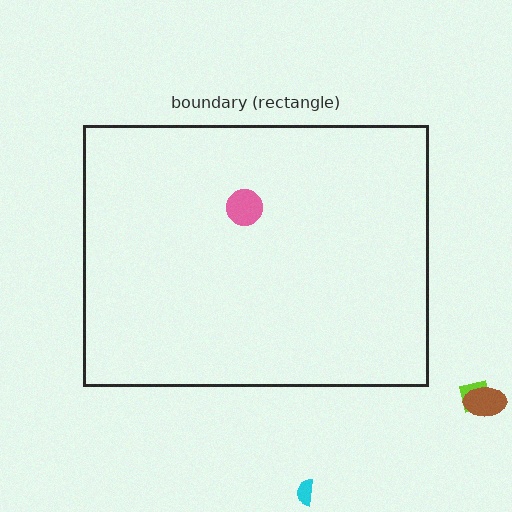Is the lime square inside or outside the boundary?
Outside.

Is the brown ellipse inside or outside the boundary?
Outside.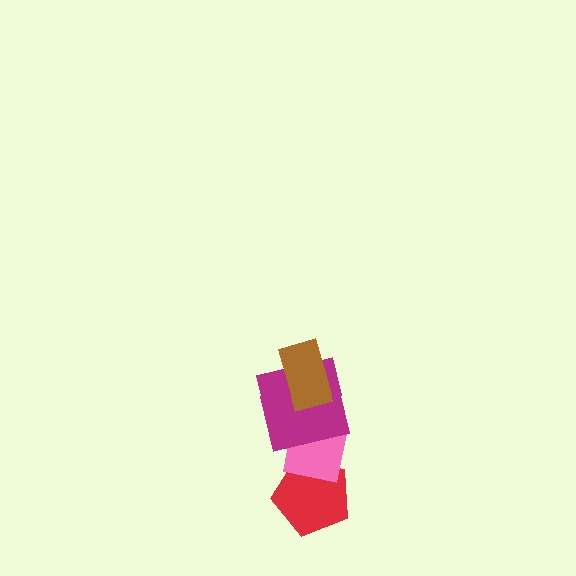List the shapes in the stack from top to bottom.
From top to bottom: the brown rectangle, the magenta square, the pink square, the red pentagon.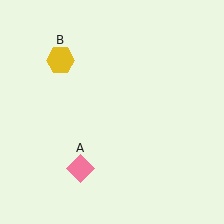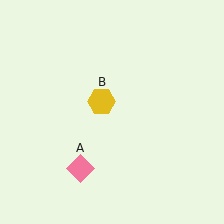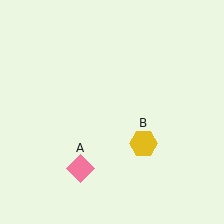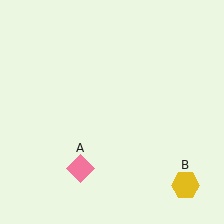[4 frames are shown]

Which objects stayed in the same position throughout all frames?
Pink diamond (object A) remained stationary.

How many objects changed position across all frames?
1 object changed position: yellow hexagon (object B).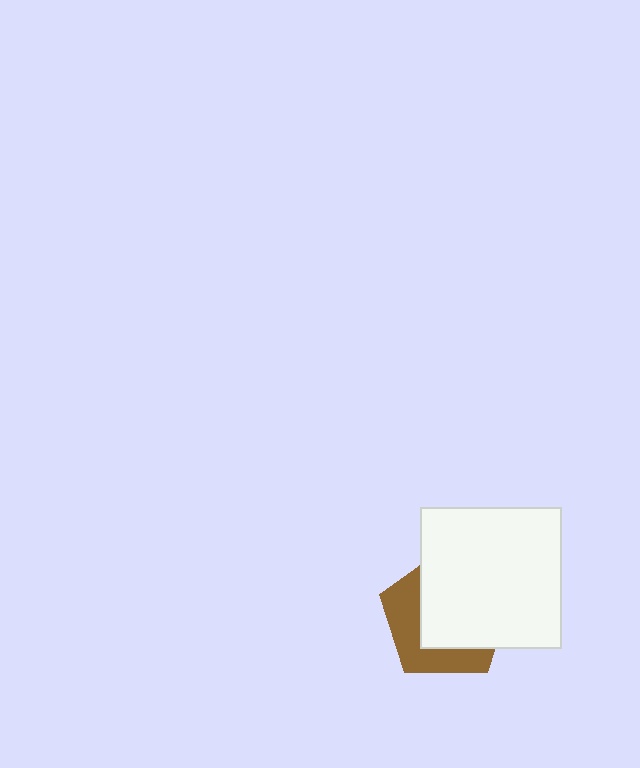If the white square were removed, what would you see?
You would see the complete brown pentagon.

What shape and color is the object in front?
The object in front is a white square.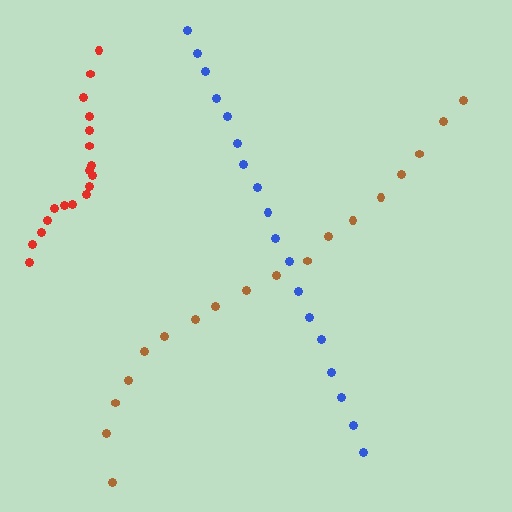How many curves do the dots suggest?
There are 3 distinct paths.